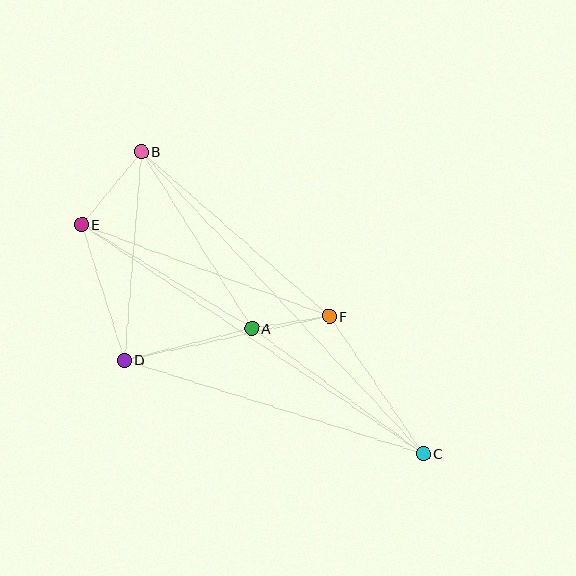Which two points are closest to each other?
Points A and F are closest to each other.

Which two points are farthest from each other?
Points B and C are farthest from each other.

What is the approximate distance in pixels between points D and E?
The distance between D and E is approximately 142 pixels.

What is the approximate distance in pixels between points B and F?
The distance between B and F is approximately 250 pixels.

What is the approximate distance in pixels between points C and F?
The distance between C and F is approximately 166 pixels.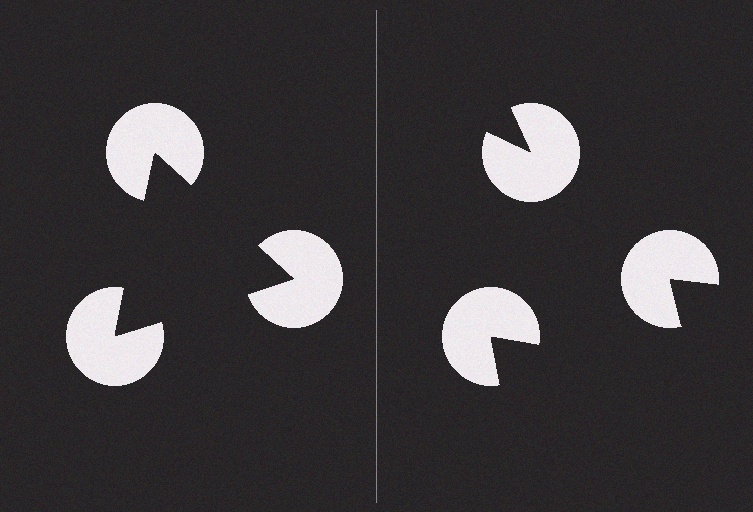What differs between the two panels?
The pac-man discs are positioned identically on both sides; only the wedge orientations differ. On the left they align to a triangle; on the right they are misaligned.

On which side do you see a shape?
An illusory triangle appears on the left side. On the right side the wedge cuts are rotated, so no coherent shape forms.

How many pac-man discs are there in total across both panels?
6 — 3 on each side.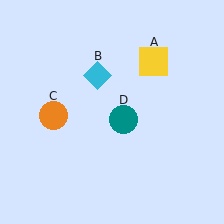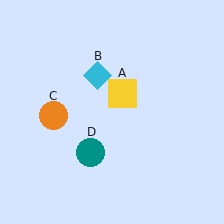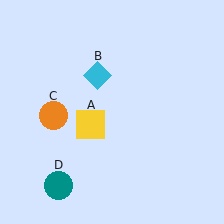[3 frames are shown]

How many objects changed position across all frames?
2 objects changed position: yellow square (object A), teal circle (object D).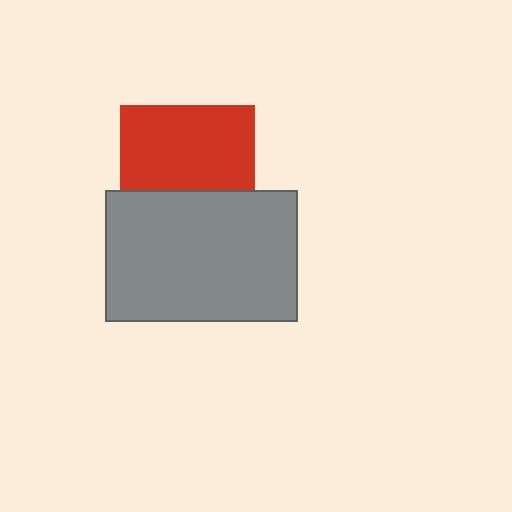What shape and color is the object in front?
The object in front is a gray rectangle.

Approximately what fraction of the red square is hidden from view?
Roughly 37% of the red square is hidden behind the gray rectangle.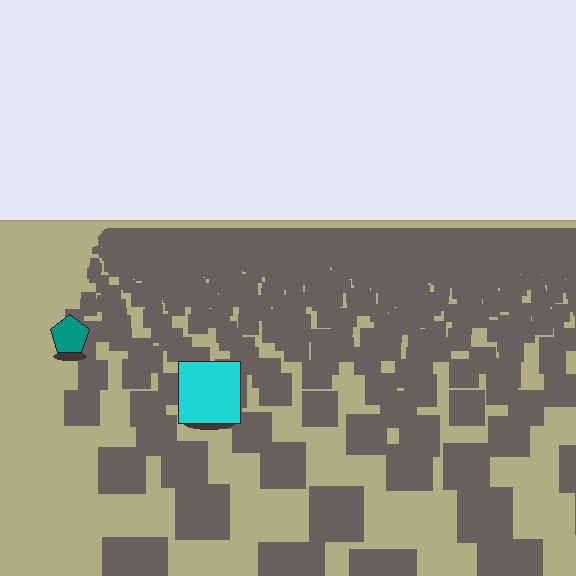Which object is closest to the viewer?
The cyan square is closest. The texture marks near it are larger and more spread out.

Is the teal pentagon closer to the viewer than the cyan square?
No. The cyan square is closer — you can tell from the texture gradient: the ground texture is coarser near it.